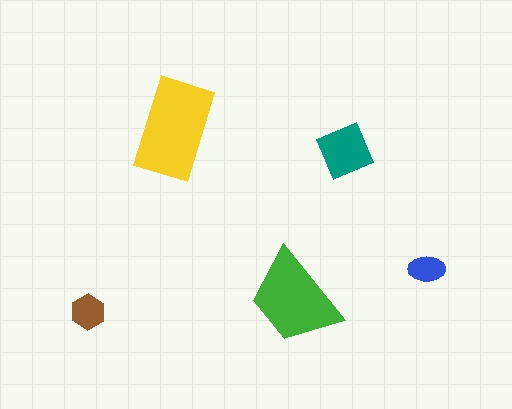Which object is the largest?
The yellow rectangle.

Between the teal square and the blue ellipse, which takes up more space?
The teal square.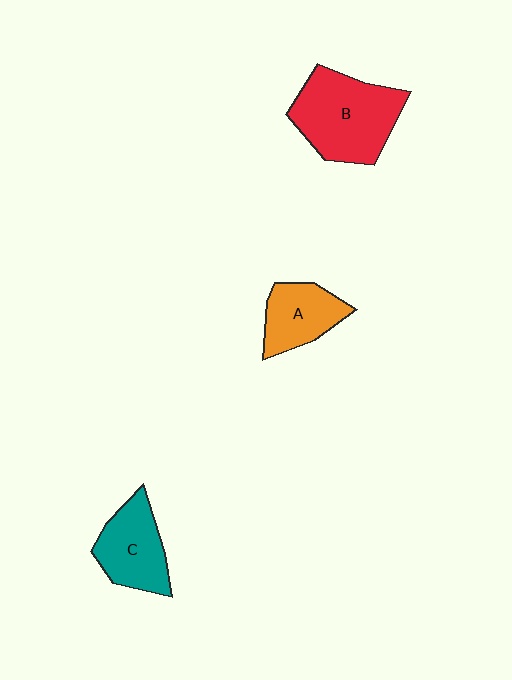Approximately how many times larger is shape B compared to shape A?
Approximately 1.7 times.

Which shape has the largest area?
Shape B (red).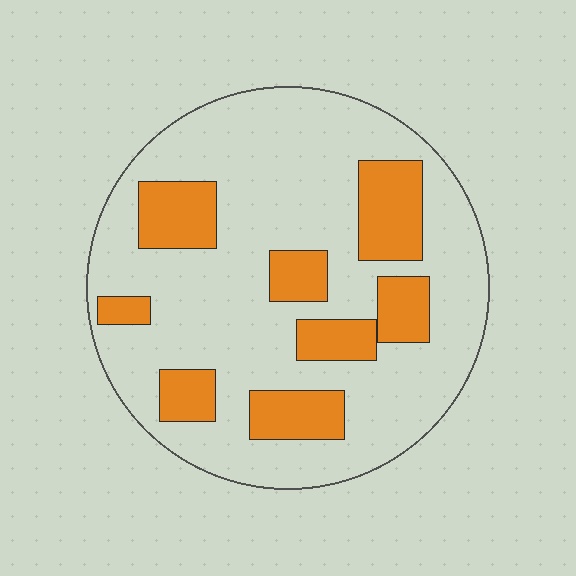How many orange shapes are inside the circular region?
8.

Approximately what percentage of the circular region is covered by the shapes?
Approximately 25%.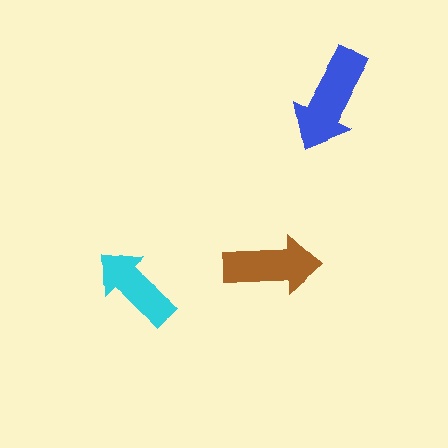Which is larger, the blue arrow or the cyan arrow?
The blue one.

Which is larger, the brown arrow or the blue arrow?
The blue one.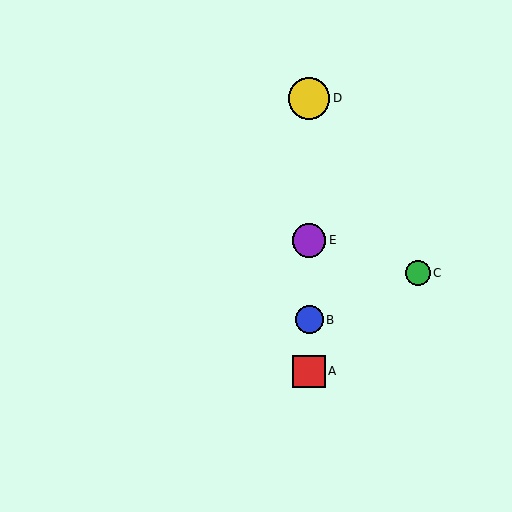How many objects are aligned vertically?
4 objects (A, B, D, E) are aligned vertically.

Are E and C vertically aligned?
No, E is at x≈309 and C is at x≈418.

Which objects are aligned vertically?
Objects A, B, D, E are aligned vertically.